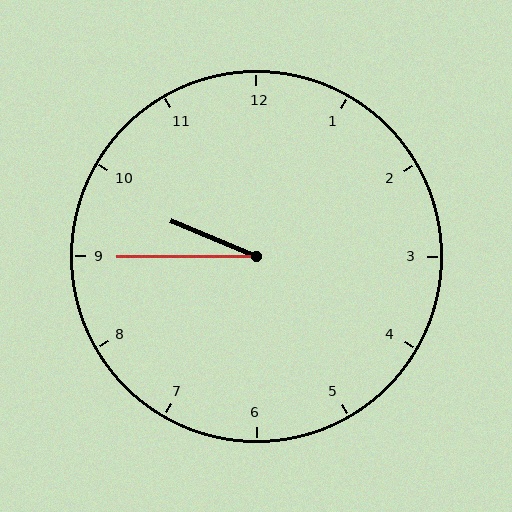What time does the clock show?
9:45.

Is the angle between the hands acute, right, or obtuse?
It is acute.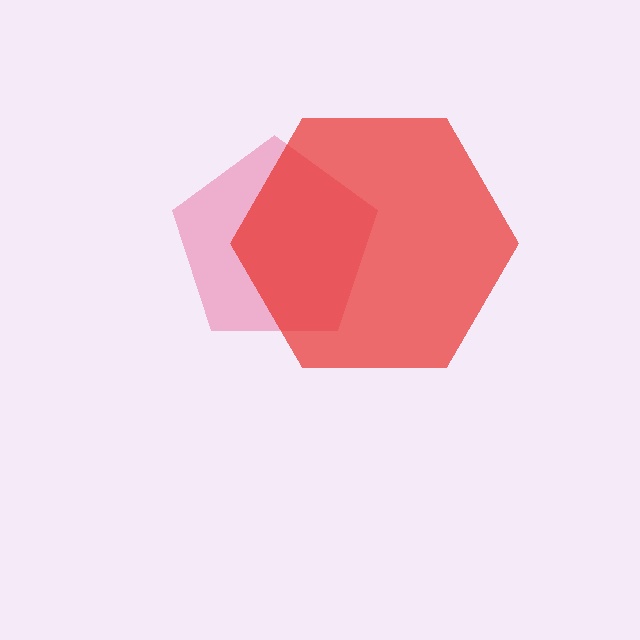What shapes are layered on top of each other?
The layered shapes are: a pink pentagon, a red hexagon.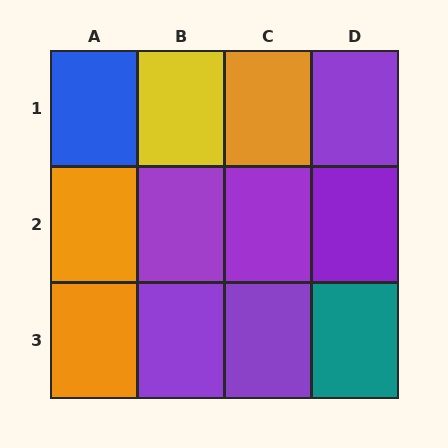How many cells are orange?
3 cells are orange.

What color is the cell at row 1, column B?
Yellow.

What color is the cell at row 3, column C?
Purple.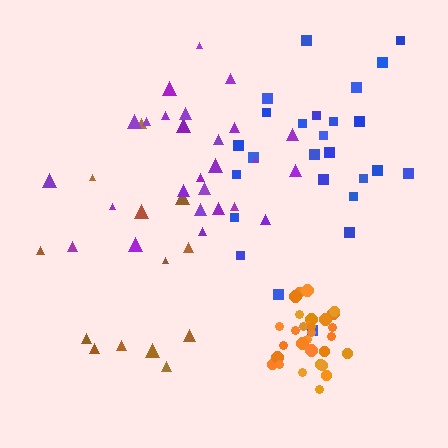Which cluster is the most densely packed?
Orange.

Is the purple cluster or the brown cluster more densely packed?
Purple.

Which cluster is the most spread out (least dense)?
Brown.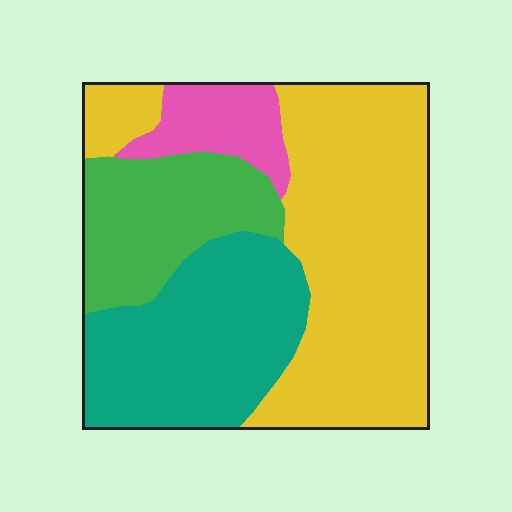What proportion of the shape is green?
Green takes up about one sixth (1/6) of the shape.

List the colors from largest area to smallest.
From largest to smallest: yellow, teal, green, pink.